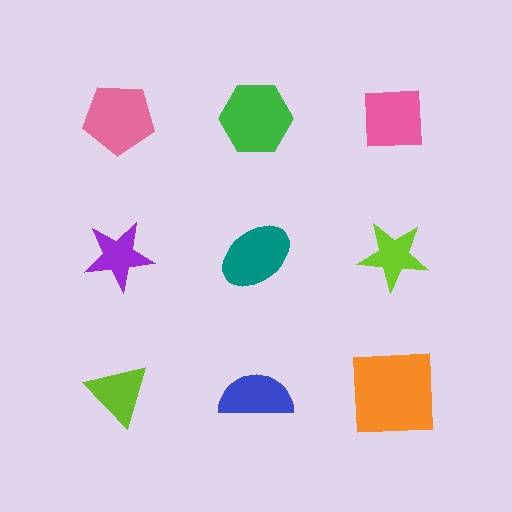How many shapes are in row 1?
3 shapes.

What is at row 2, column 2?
A teal ellipse.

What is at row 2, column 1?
A purple star.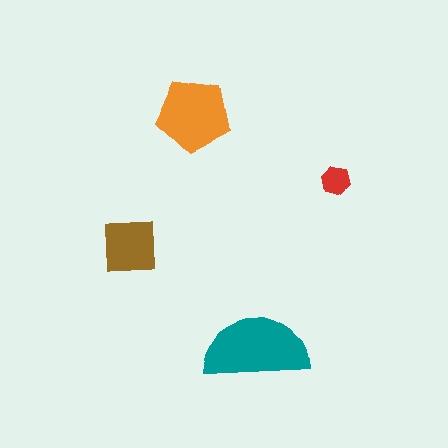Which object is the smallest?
The red hexagon.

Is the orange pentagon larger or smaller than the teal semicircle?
Smaller.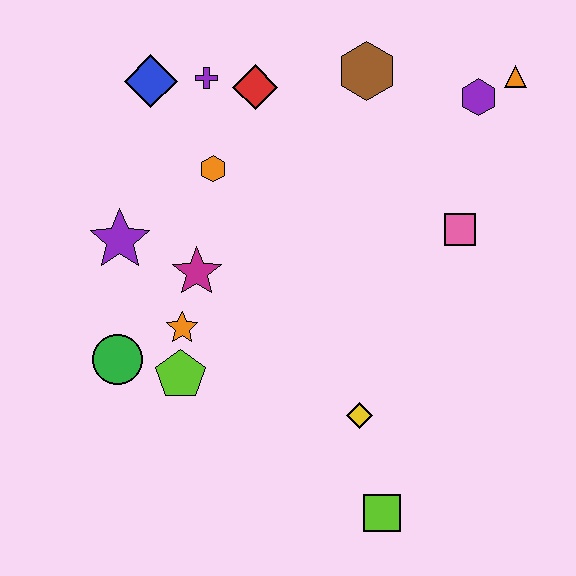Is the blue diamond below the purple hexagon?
No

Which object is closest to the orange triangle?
The purple hexagon is closest to the orange triangle.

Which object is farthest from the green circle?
The orange triangle is farthest from the green circle.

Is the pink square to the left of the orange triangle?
Yes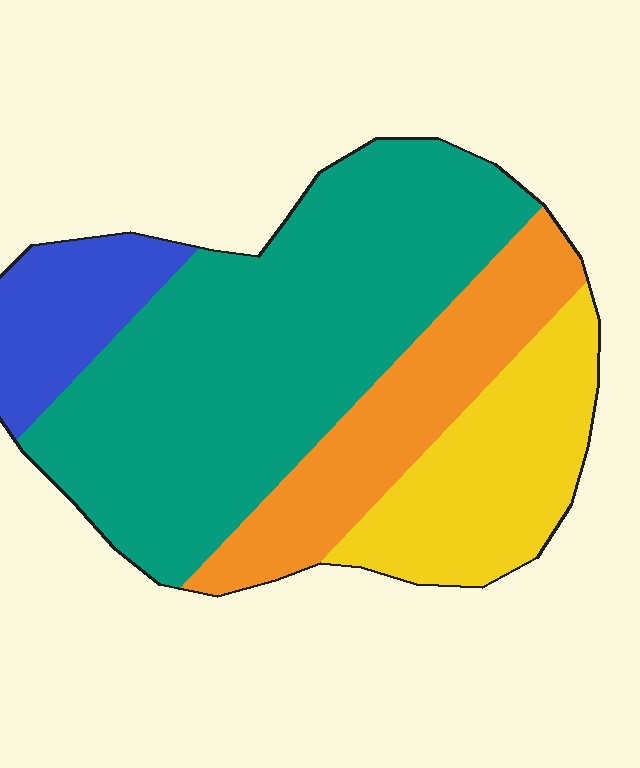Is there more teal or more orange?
Teal.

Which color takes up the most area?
Teal, at roughly 50%.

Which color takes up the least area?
Blue, at roughly 10%.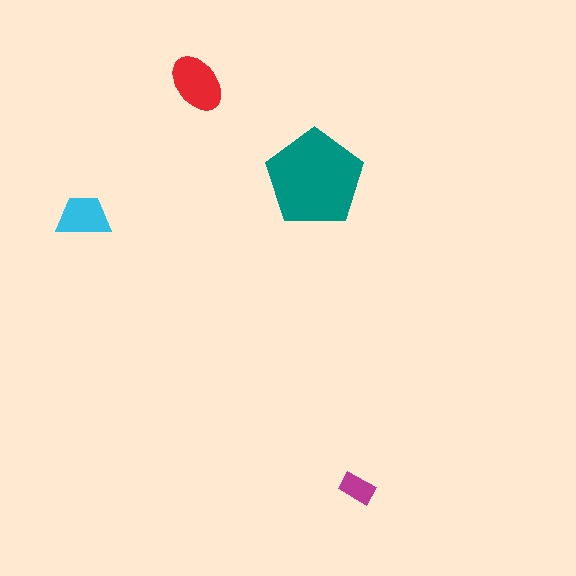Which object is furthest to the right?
The magenta rectangle is rightmost.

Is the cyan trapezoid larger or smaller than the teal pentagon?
Smaller.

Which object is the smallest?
The magenta rectangle.